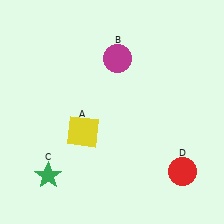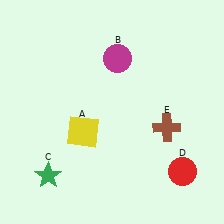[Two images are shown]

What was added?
A brown cross (E) was added in Image 2.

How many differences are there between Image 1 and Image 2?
There is 1 difference between the two images.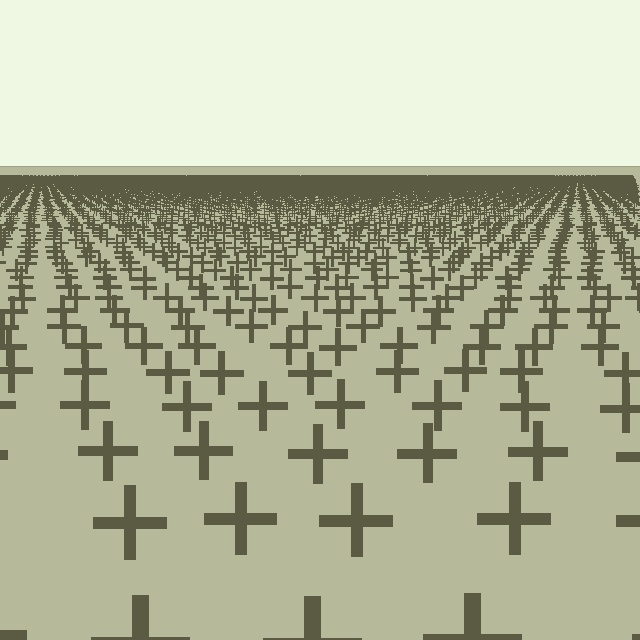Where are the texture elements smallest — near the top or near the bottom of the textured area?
Near the top.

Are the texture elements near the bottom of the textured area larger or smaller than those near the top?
Larger. Near the bottom, elements are closer to the viewer and appear at a bigger on-screen size.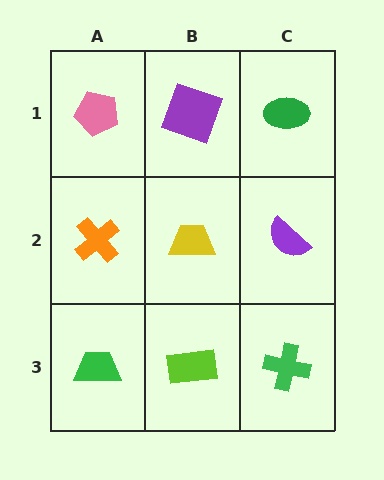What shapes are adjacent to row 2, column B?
A purple square (row 1, column B), a lime rectangle (row 3, column B), an orange cross (row 2, column A), a purple semicircle (row 2, column C).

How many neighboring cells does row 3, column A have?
2.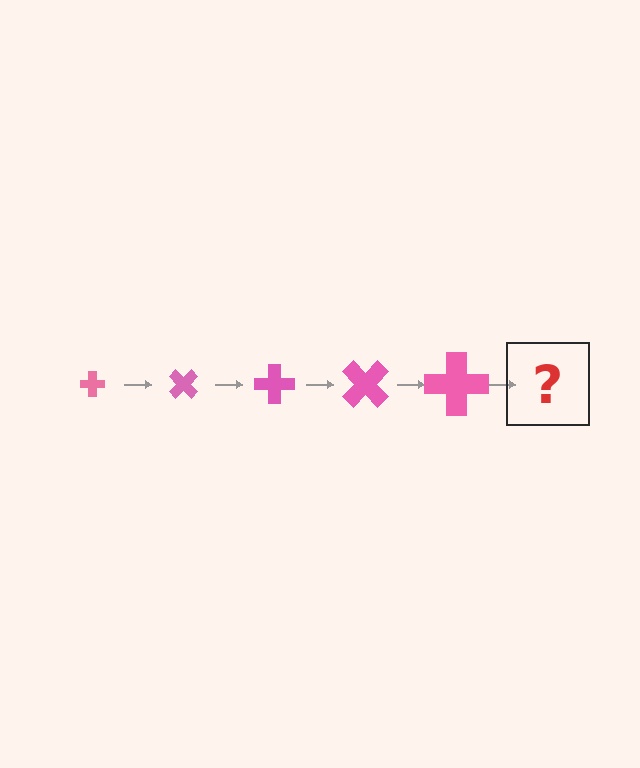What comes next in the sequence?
The next element should be a cross, larger than the previous one and rotated 225 degrees from the start.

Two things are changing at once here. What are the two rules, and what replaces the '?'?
The two rules are that the cross grows larger each step and it rotates 45 degrees each step. The '?' should be a cross, larger than the previous one and rotated 225 degrees from the start.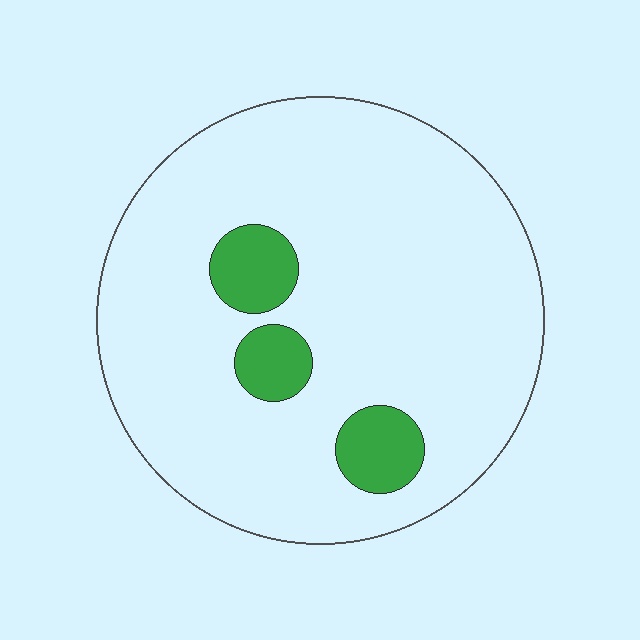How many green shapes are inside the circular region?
3.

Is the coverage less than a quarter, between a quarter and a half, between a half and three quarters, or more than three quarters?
Less than a quarter.